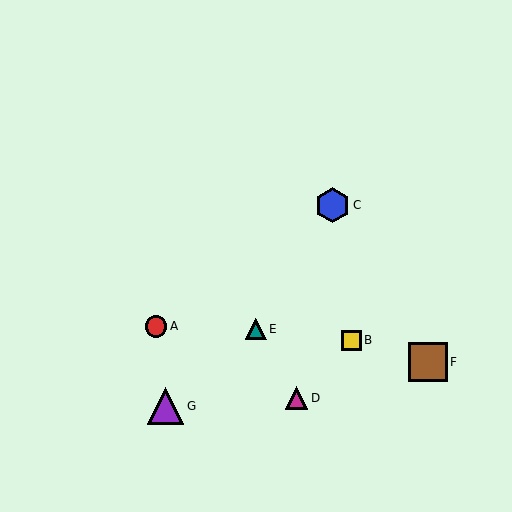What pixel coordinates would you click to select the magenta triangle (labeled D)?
Click at (297, 398) to select the magenta triangle D.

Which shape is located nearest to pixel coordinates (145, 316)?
The red circle (labeled A) at (156, 326) is nearest to that location.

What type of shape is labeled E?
Shape E is a teal triangle.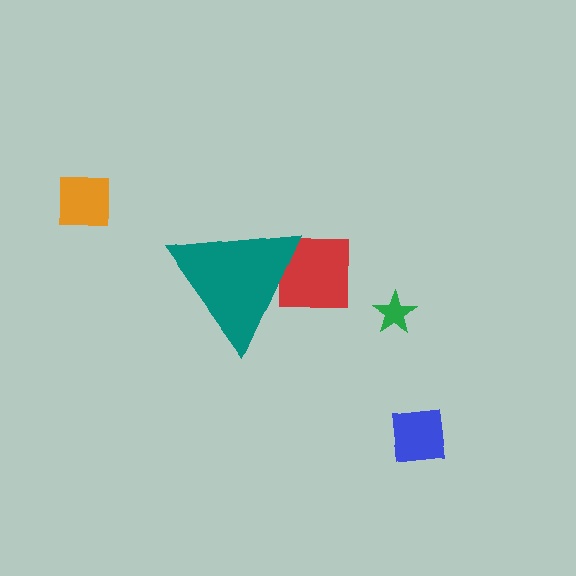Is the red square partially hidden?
Yes, the red square is partially hidden behind the teal triangle.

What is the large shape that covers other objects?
A teal triangle.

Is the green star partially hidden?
No, the green star is fully visible.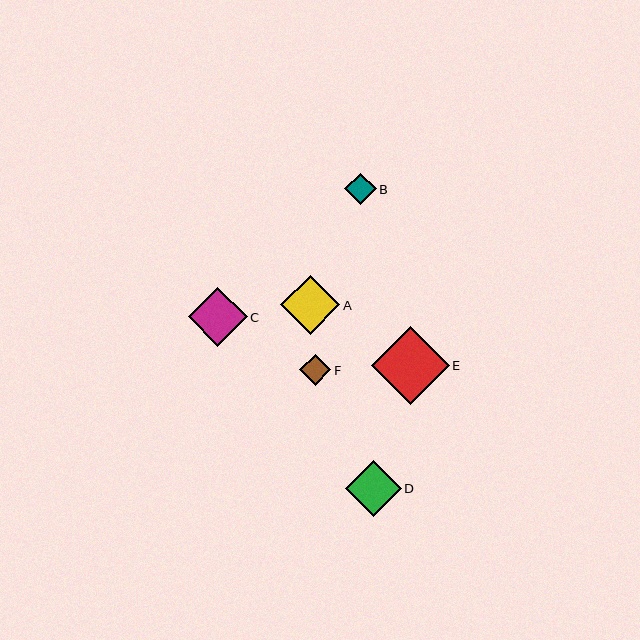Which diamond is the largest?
Diamond E is the largest with a size of approximately 78 pixels.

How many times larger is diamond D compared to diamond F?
Diamond D is approximately 1.8 times the size of diamond F.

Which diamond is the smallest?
Diamond F is the smallest with a size of approximately 31 pixels.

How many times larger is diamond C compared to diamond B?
Diamond C is approximately 1.9 times the size of diamond B.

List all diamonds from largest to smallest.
From largest to smallest: E, A, C, D, B, F.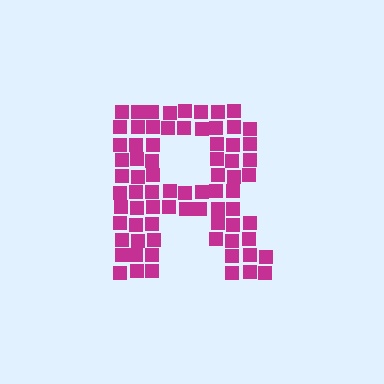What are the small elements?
The small elements are squares.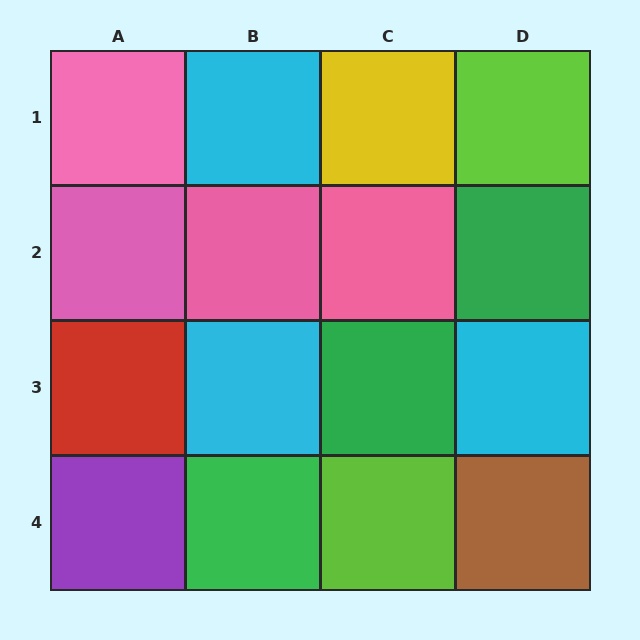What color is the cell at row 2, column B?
Pink.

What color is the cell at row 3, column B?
Cyan.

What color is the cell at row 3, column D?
Cyan.